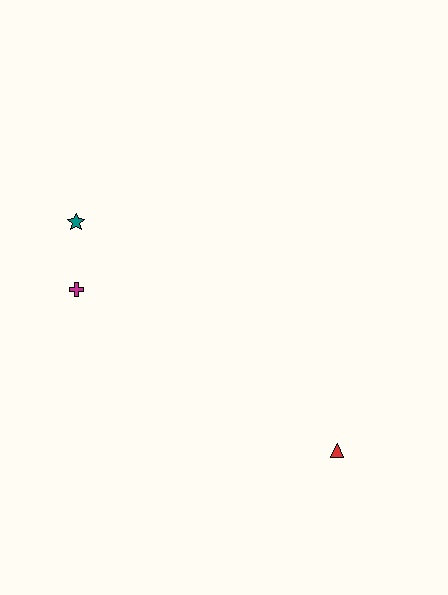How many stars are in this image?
There is 1 star.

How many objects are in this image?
There are 3 objects.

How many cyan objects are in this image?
There are no cyan objects.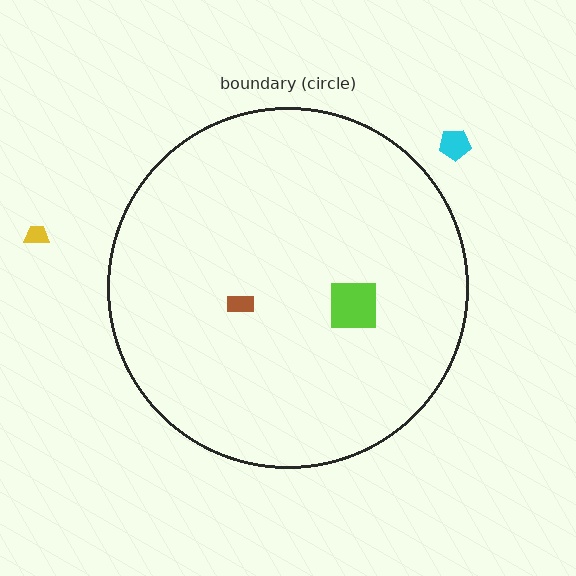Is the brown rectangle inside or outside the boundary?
Inside.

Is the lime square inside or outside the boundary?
Inside.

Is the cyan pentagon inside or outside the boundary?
Outside.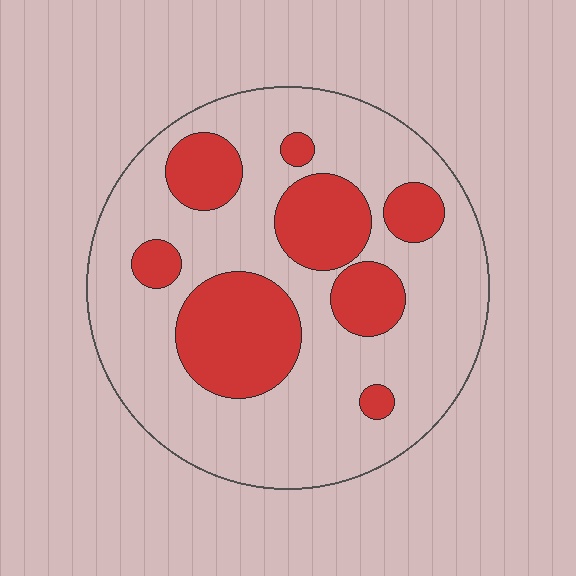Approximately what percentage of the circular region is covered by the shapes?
Approximately 30%.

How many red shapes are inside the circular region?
8.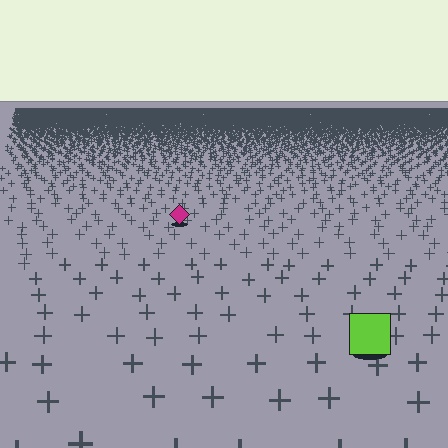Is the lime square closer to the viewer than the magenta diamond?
Yes. The lime square is closer — you can tell from the texture gradient: the ground texture is coarser near it.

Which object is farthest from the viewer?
The magenta diamond is farthest from the viewer. It appears smaller and the ground texture around it is denser.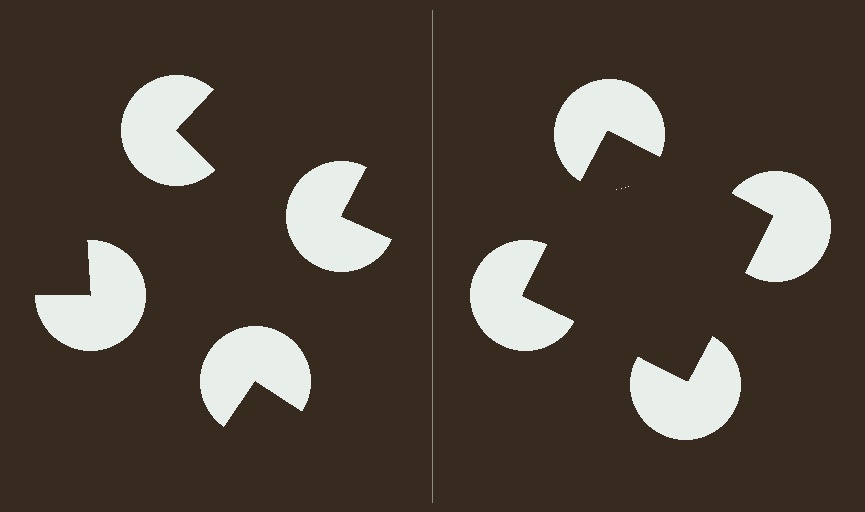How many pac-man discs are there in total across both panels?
8 — 4 on each side.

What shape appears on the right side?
An illusory square.